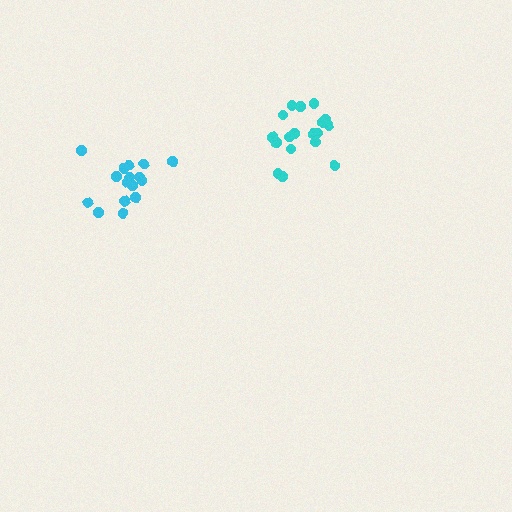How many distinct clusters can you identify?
There are 2 distinct clusters.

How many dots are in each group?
Group 1: 19 dots, Group 2: 16 dots (35 total).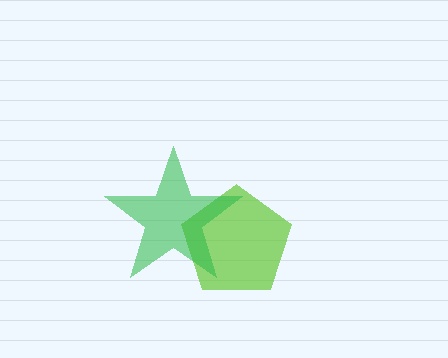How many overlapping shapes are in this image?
There are 2 overlapping shapes in the image.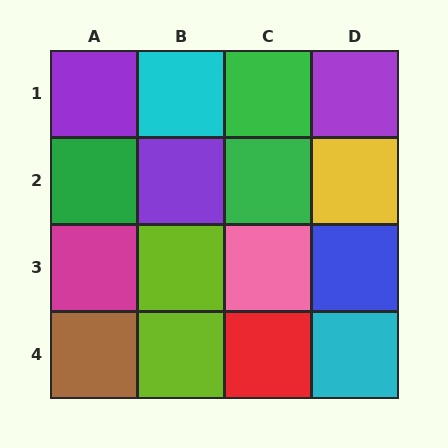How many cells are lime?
2 cells are lime.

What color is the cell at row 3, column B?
Lime.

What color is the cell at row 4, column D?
Cyan.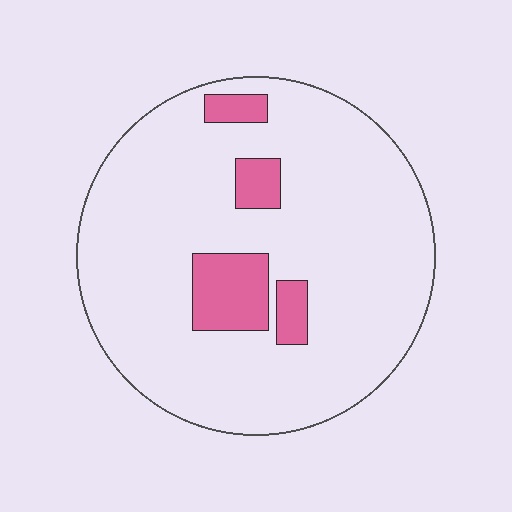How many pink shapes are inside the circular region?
4.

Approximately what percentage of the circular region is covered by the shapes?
Approximately 10%.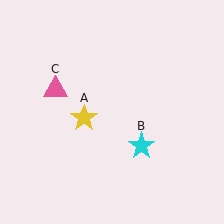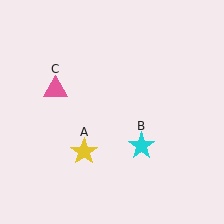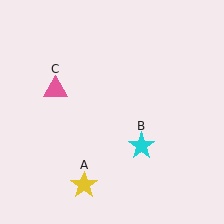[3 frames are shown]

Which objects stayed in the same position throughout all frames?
Cyan star (object B) and pink triangle (object C) remained stationary.